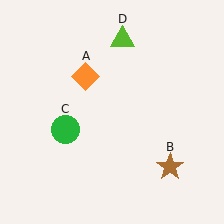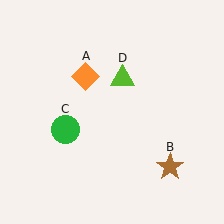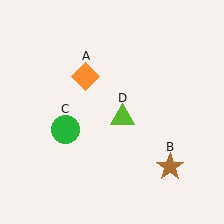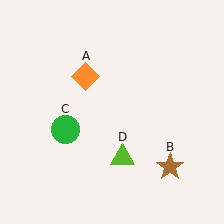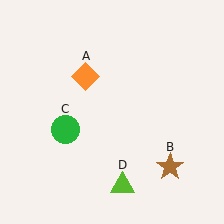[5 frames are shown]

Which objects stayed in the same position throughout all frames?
Orange diamond (object A) and brown star (object B) and green circle (object C) remained stationary.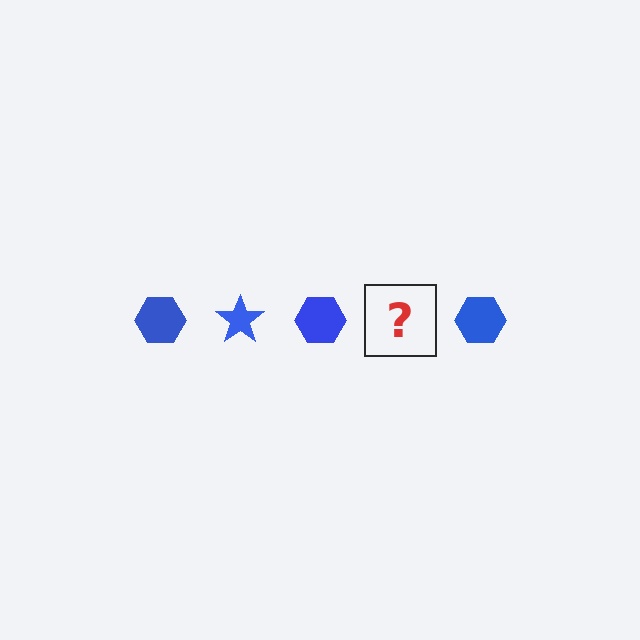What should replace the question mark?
The question mark should be replaced with a blue star.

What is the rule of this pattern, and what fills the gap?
The rule is that the pattern cycles through hexagon, star shapes in blue. The gap should be filled with a blue star.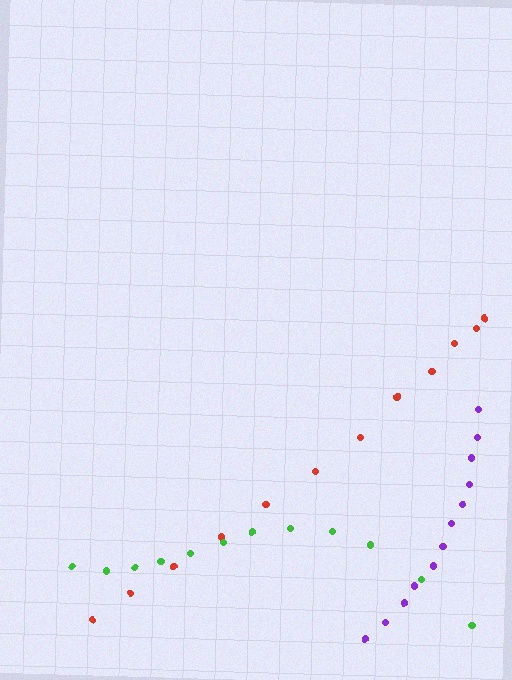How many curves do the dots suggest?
There are 3 distinct paths.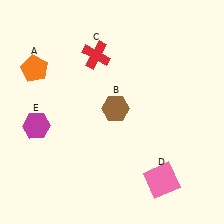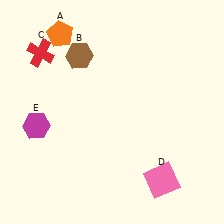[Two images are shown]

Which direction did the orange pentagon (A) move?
The orange pentagon (A) moved up.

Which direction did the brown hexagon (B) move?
The brown hexagon (B) moved up.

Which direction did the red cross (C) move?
The red cross (C) moved left.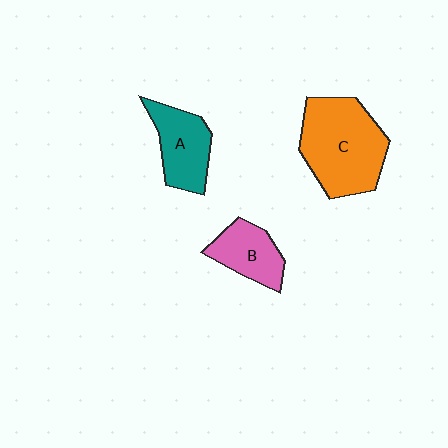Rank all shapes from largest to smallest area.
From largest to smallest: C (orange), A (teal), B (pink).